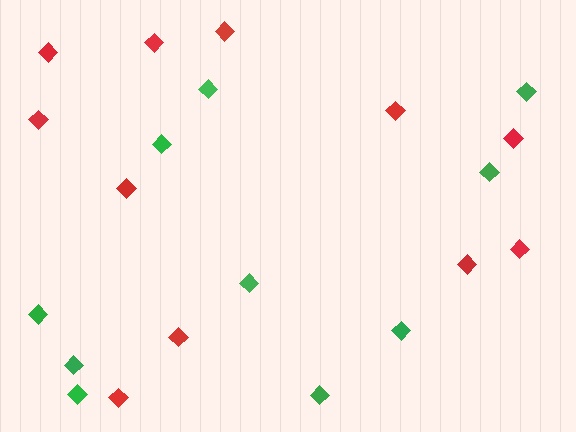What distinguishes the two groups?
There are 2 groups: one group of red diamonds (11) and one group of green diamonds (10).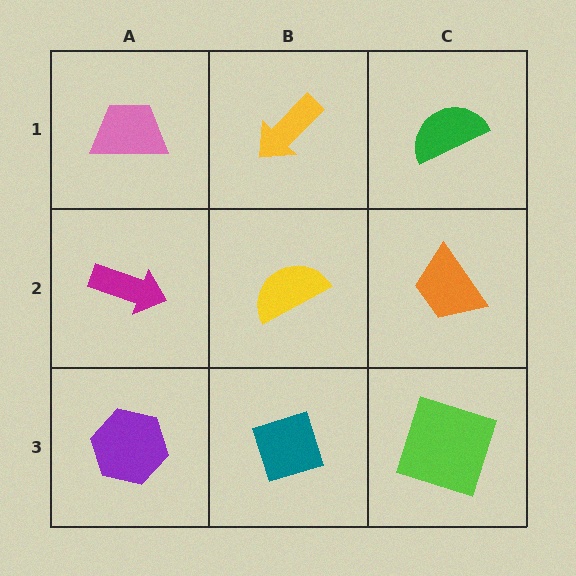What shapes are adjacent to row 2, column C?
A green semicircle (row 1, column C), a lime square (row 3, column C), a yellow semicircle (row 2, column B).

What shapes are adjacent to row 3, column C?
An orange trapezoid (row 2, column C), a teal diamond (row 3, column B).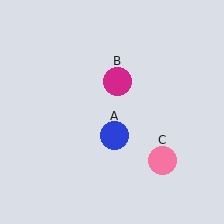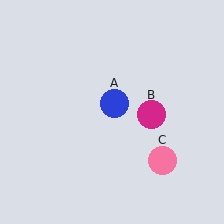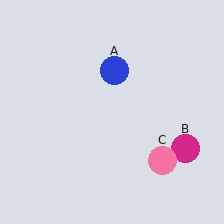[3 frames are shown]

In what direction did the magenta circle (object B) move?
The magenta circle (object B) moved down and to the right.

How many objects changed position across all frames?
2 objects changed position: blue circle (object A), magenta circle (object B).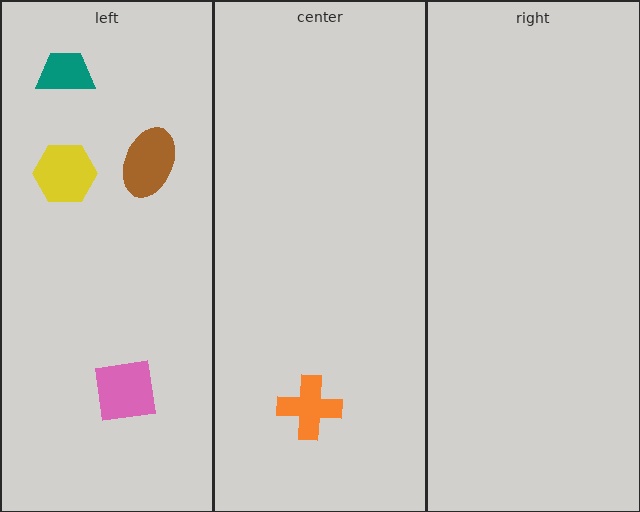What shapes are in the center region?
The orange cross.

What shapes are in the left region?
The teal trapezoid, the yellow hexagon, the brown ellipse, the pink square.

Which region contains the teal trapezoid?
The left region.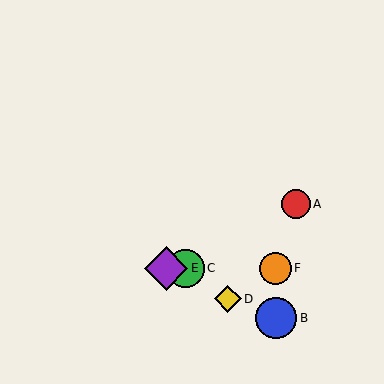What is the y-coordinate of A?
Object A is at y≈204.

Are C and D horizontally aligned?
No, C is at y≈268 and D is at y≈299.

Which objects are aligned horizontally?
Objects C, E, F are aligned horizontally.